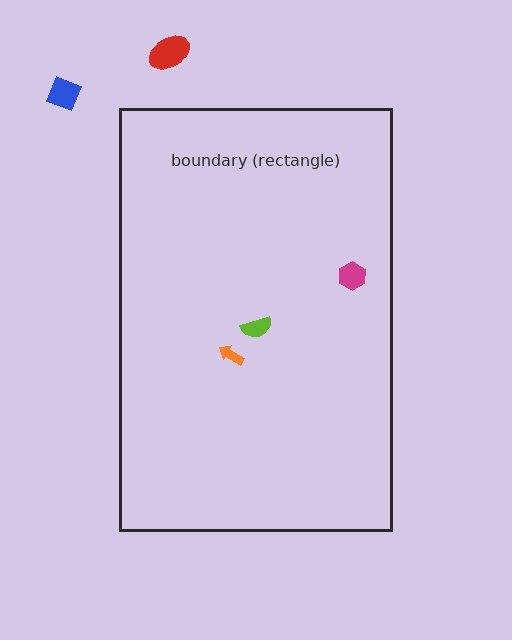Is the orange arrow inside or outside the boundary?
Inside.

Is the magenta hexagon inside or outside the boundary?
Inside.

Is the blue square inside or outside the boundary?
Outside.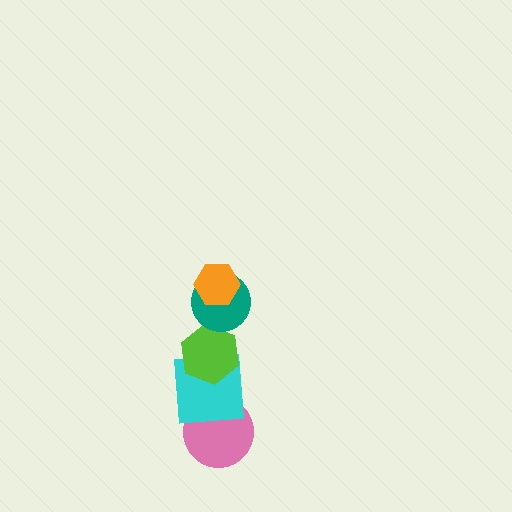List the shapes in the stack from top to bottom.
From top to bottom: the orange hexagon, the teal circle, the lime hexagon, the cyan square, the pink circle.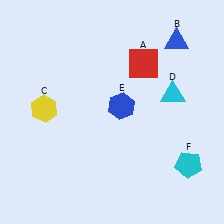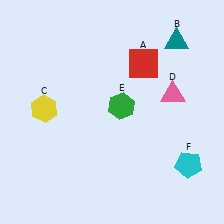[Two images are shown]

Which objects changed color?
B changed from blue to teal. D changed from cyan to pink. E changed from blue to green.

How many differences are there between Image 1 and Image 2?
There are 3 differences between the two images.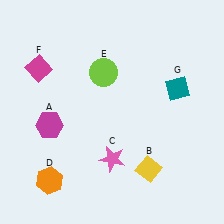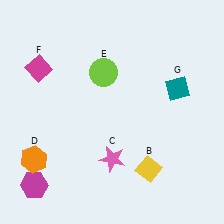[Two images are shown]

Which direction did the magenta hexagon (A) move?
The magenta hexagon (A) moved down.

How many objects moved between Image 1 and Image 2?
2 objects moved between the two images.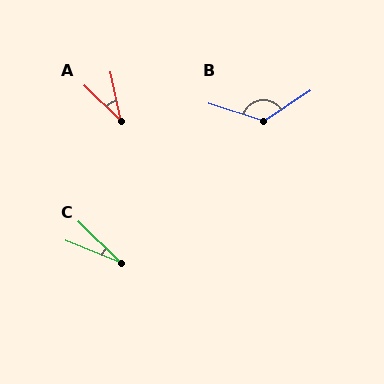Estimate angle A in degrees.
Approximately 35 degrees.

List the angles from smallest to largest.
C (22°), A (35°), B (128°).